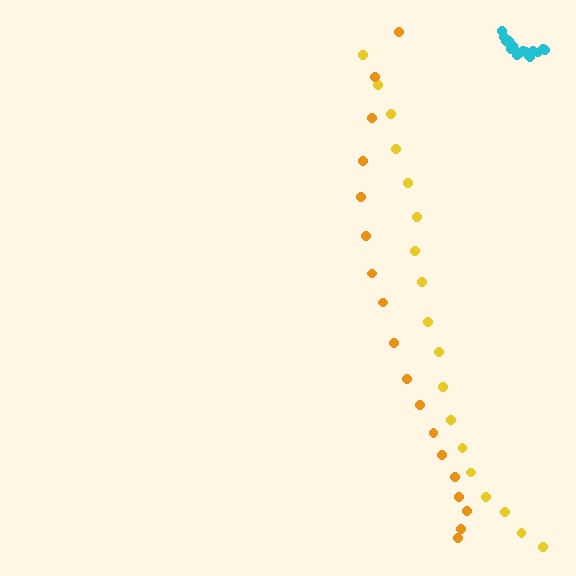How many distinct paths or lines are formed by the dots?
There are 3 distinct paths.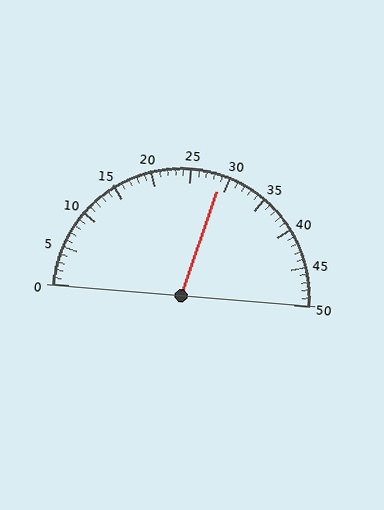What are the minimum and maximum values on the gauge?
The gauge ranges from 0 to 50.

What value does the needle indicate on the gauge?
The needle indicates approximately 29.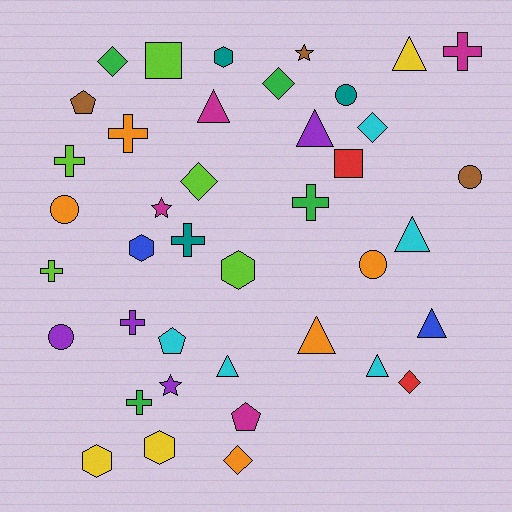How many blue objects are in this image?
There are 2 blue objects.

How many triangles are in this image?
There are 8 triangles.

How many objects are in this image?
There are 40 objects.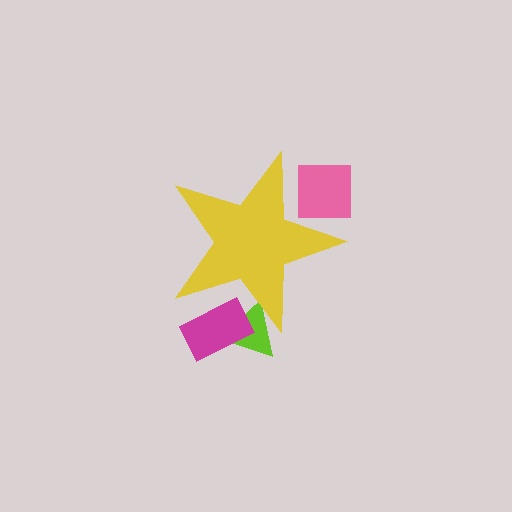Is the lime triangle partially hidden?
Yes, the lime triangle is partially hidden behind the yellow star.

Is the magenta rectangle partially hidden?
Yes, the magenta rectangle is partially hidden behind the yellow star.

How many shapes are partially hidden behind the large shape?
3 shapes are partially hidden.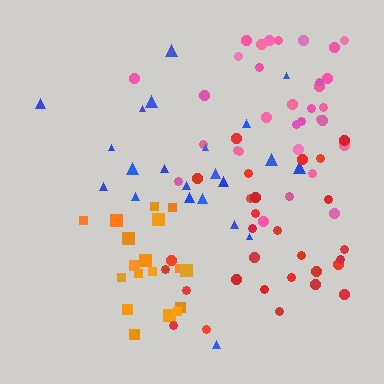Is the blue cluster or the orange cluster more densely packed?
Orange.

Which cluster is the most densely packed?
Orange.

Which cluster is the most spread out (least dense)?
Blue.